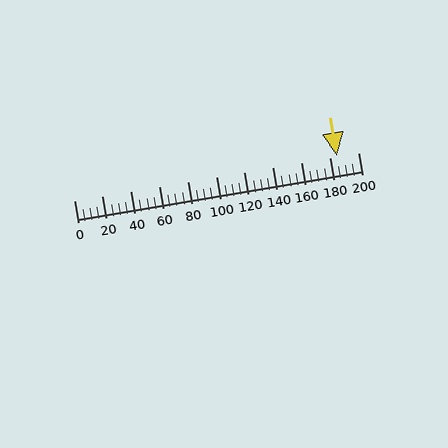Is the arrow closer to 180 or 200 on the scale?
The arrow is closer to 180.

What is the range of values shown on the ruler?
The ruler shows values from 0 to 200.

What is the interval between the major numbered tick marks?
The major tick marks are spaced 20 units apart.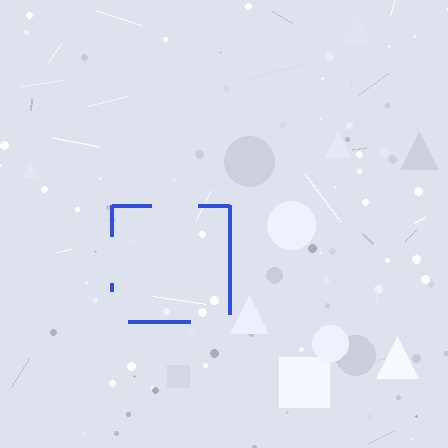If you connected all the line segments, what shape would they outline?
They would outline a square.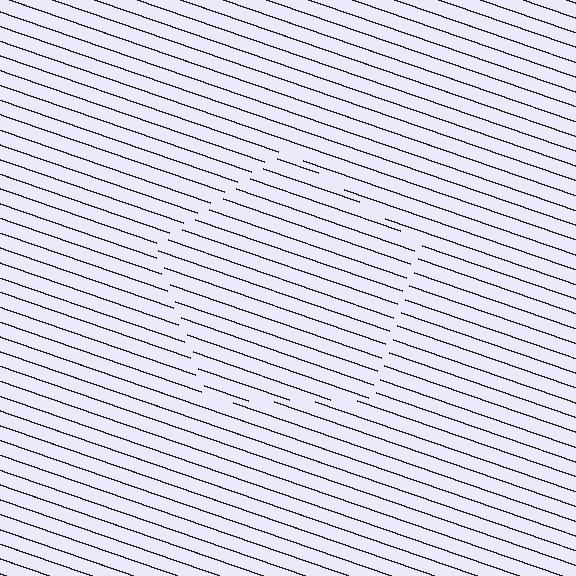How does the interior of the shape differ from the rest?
The interior of the shape contains the same grating, shifted by half a period — the contour is defined by the phase discontinuity where line-ends from the inner and outer gratings abut.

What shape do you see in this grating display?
An illusory pentagon. The interior of the shape contains the same grating, shifted by half a period — the contour is defined by the phase discontinuity where line-ends from the inner and outer gratings abut.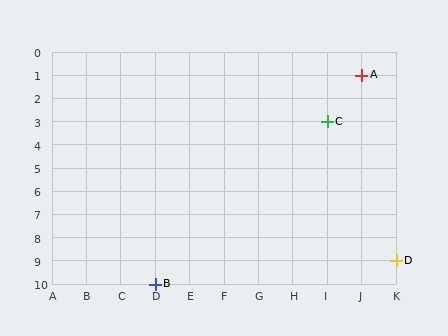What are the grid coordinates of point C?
Point C is at grid coordinates (I, 3).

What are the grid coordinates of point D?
Point D is at grid coordinates (K, 9).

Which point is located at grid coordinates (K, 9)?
Point D is at (K, 9).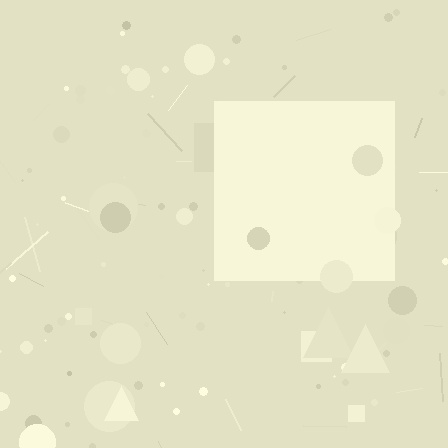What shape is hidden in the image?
A square is hidden in the image.